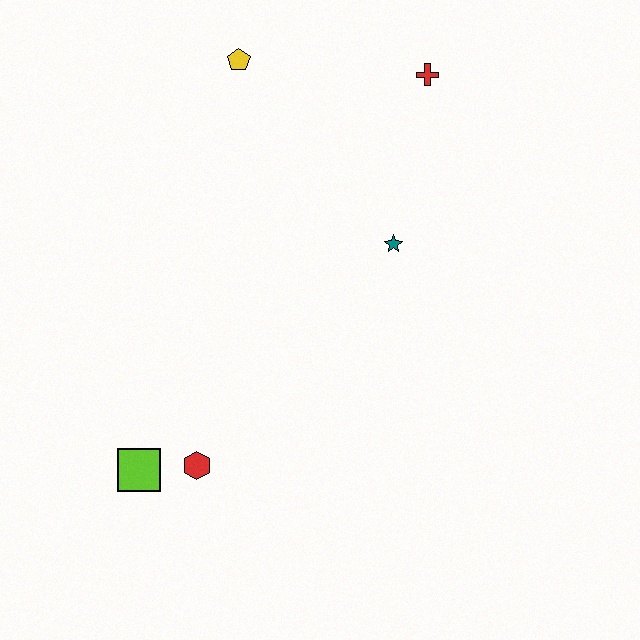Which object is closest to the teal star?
The red cross is closest to the teal star.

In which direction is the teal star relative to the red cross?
The teal star is below the red cross.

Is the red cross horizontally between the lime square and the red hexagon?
No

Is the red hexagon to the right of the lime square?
Yes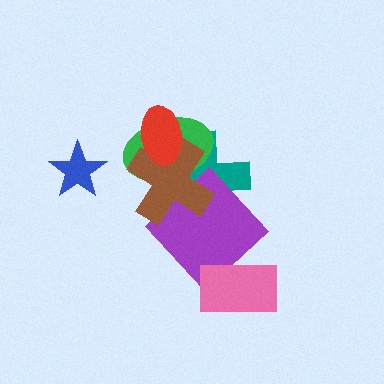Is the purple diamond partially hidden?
Yes, it is partially covered by another shape.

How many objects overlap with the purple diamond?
3 objects overlap with the purple diamond.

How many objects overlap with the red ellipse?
3 objects overlap with the red ellipse.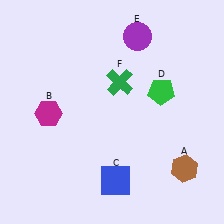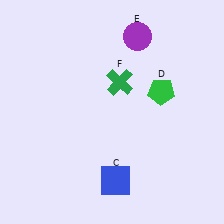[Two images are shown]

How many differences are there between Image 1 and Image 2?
There are 2 differences between the two images.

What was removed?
The magenta hexagon (B), the brown hexagon (A) were removed in Image 2.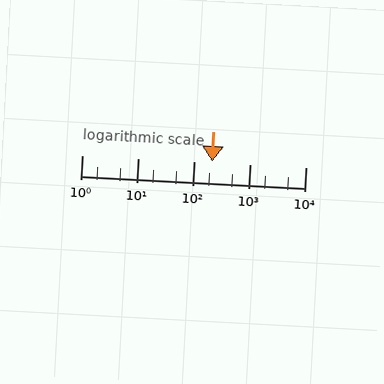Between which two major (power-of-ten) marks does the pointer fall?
The pointer is between 100 and 1000.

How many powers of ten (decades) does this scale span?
The scale spans 4 decades, from 1 to 10000.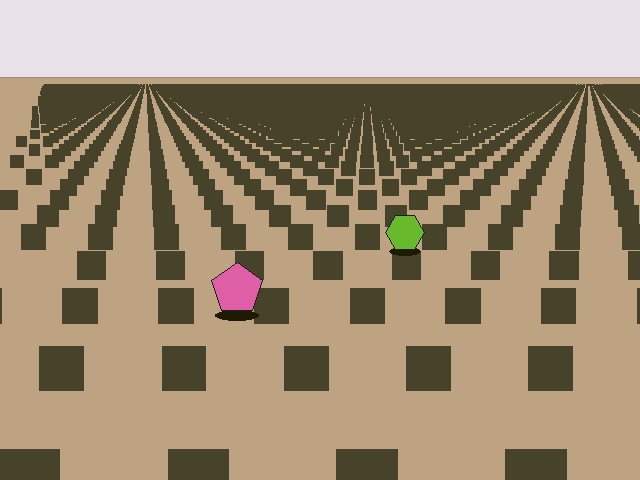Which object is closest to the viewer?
The pink pentagon is closest. The texture marks near it are larger and more spread out.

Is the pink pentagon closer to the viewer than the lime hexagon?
Yes. The pink pentagon is closer — you can tell from the texture gradient: the ground texture is coarser near it.